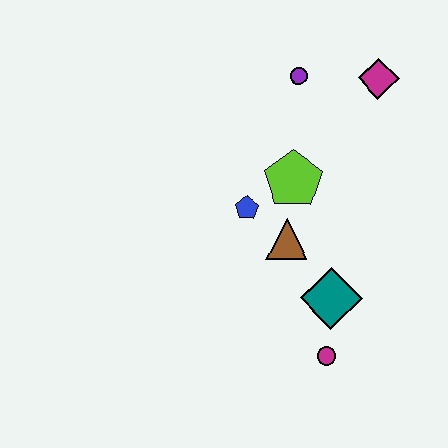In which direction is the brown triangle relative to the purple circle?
The brown triangle is below the purple circle.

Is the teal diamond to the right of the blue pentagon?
Yes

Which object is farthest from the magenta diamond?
The magenta circle is farthest from the magenta diamond.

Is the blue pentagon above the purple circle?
No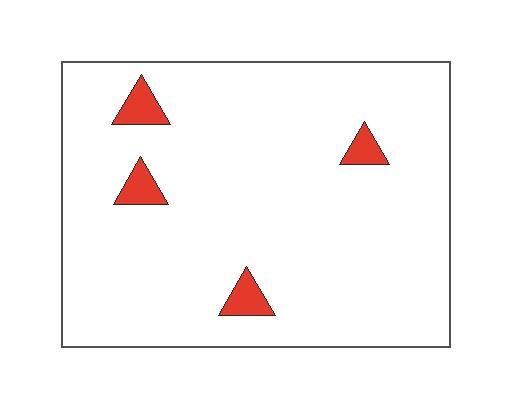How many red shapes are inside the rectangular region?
4.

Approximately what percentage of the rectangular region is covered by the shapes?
Approximately 5%.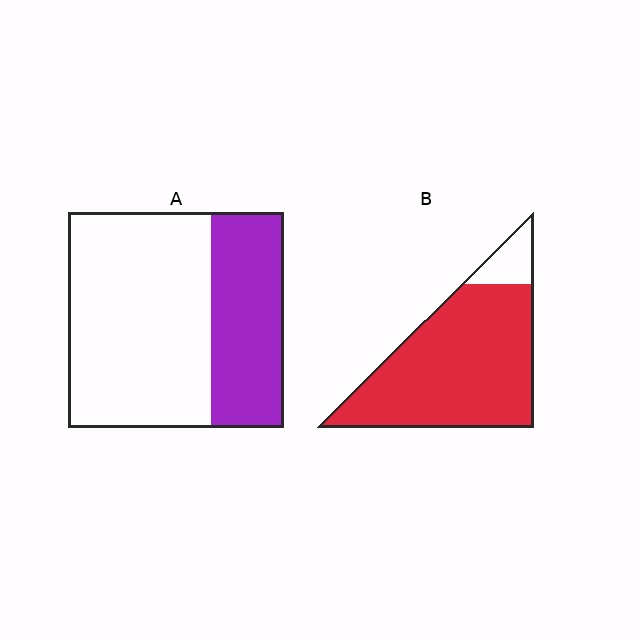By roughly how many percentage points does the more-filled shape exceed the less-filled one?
By roughly 55 percentage points (B over A).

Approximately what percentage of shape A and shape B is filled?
A is approximately 35% and B is approximately 90%.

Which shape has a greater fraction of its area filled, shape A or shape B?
Shape B.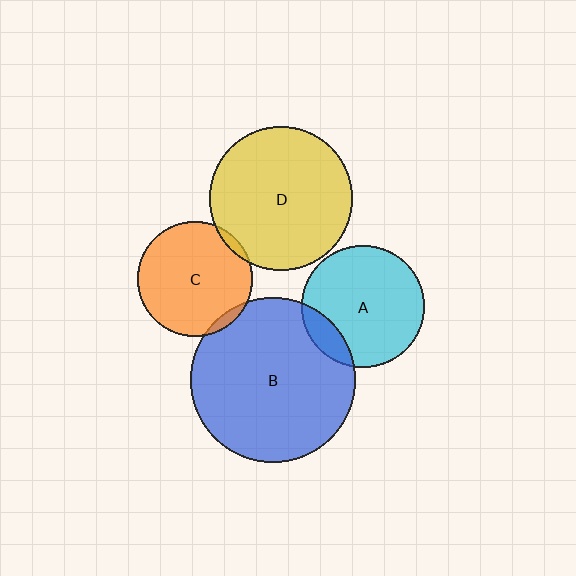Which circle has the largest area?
Circle B (blue).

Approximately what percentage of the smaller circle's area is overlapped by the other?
Approximately 15%.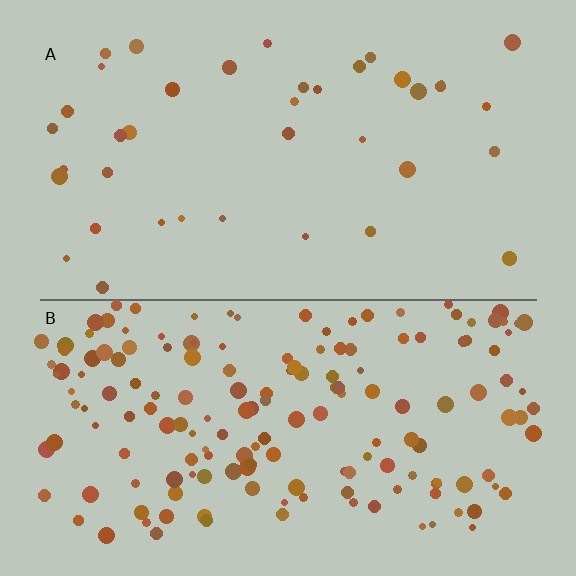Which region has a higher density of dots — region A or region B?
B (the bottom).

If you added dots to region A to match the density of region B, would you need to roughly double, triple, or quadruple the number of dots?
Approximately quadruple.